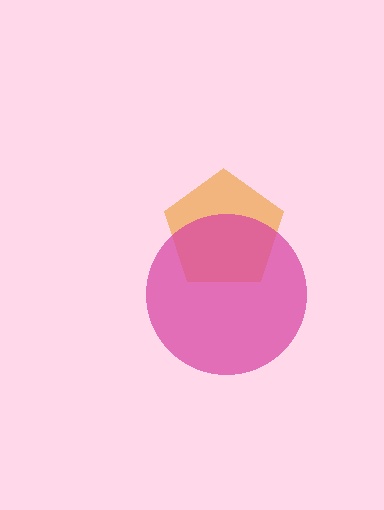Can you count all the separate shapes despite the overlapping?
Yes, there are 2 separate shapes.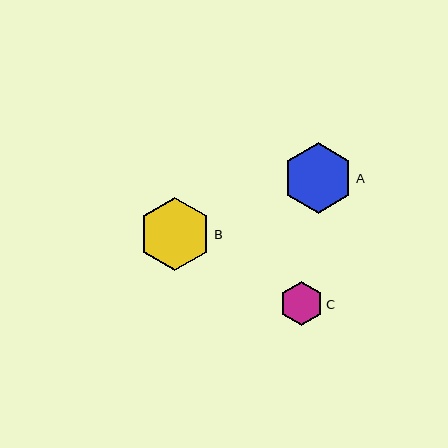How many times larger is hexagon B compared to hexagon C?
Hexagon B is approximately 1.7 times the size of hexagon C.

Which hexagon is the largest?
Hexagon B is the largest with a size of approximately 73 pixels.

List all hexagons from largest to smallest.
From largest to smallest: B, A, C.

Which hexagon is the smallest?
Hexagon C is the smallest with a size of approximately 44 pixels.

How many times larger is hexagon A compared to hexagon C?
Hexagon A is approximately 1.6 times the size of hexagon C.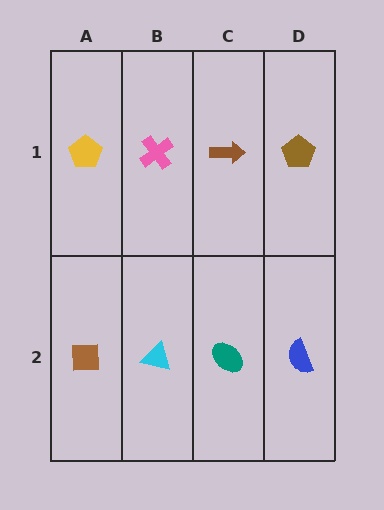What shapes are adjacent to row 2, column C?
A brown arrow (row 1, column C), a cyan triangle (row 2, column B), a blue semicircle (row 2, column D).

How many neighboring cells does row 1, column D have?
2.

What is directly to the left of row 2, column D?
A teal ellipse.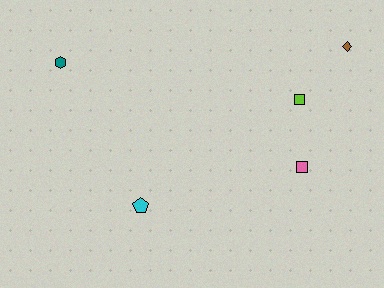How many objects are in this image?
There are 5 objects.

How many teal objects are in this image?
There is 1 teal object.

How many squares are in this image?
There are 2 squares.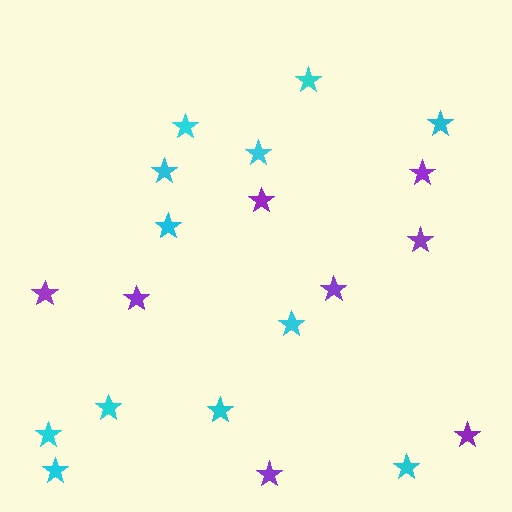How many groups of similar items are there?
There are 2 groups: one group of cyan stars (12) and one group of purple stars (8).